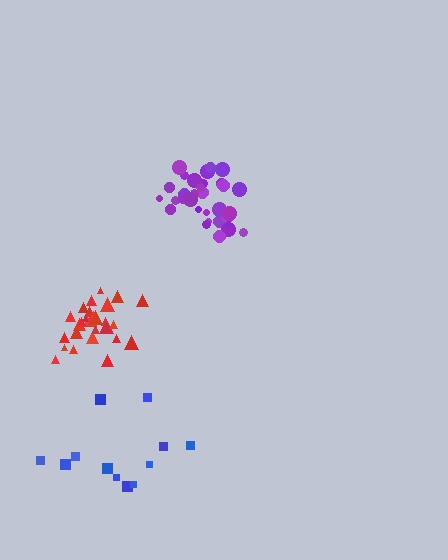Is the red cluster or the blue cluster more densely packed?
Red.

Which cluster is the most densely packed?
Red.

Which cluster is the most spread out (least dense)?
Blue.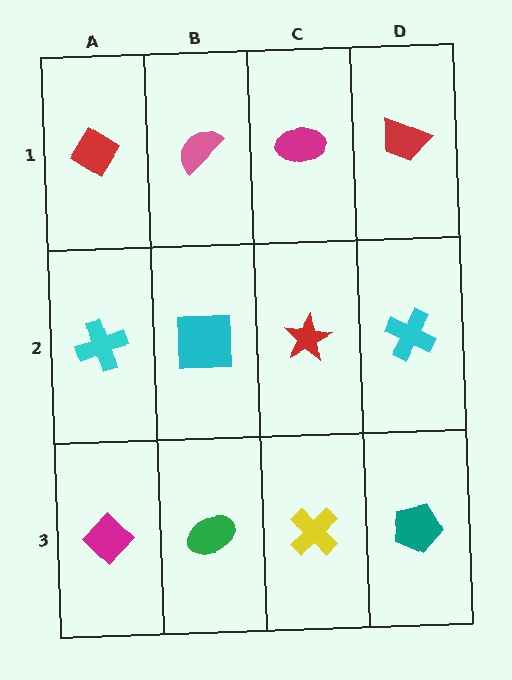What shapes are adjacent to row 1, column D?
A cyan cross (row 2, column D), a magenta ellipse (row 1, column C).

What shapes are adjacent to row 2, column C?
A magenta ellipse (row 1, column C), a yellow cross (row 3, column C), a cyan square (row 2, column B), a cyan cross (row 2, column D).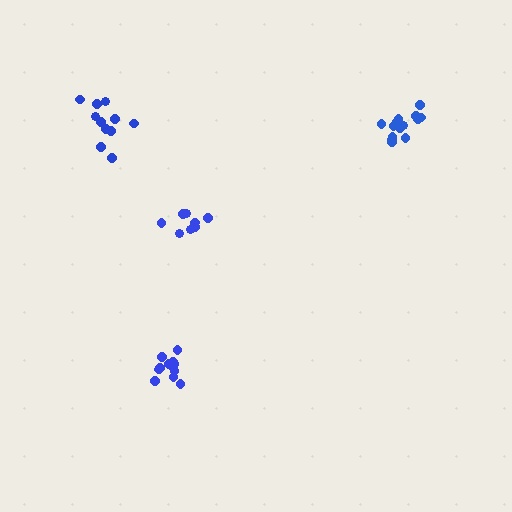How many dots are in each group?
Group 1: 9 dots, Group 2: 11 dots, Group 3: 12 dots, Group 4: 14 dots (46 total).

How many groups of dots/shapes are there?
There are 4 groups.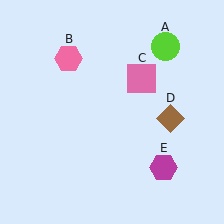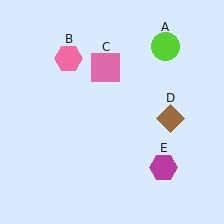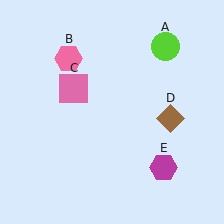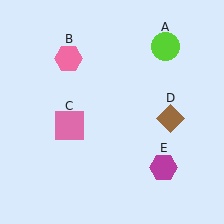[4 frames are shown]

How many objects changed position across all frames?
1 object changed position: pink square (object C).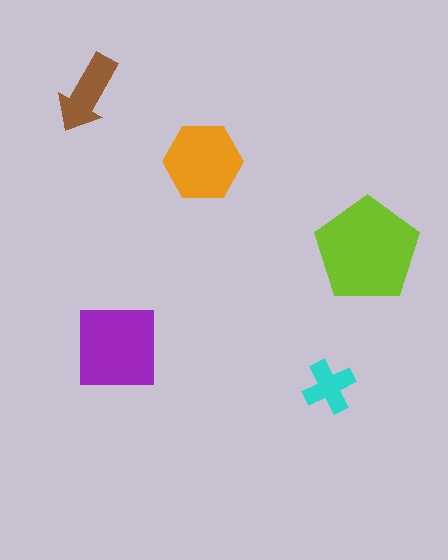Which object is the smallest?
The cyan cross.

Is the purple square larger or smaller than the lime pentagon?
Smaller.